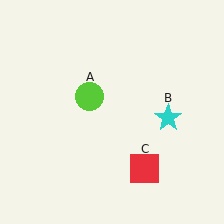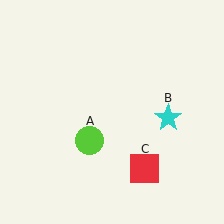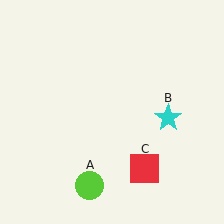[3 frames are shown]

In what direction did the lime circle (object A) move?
The lime circle (object A) moved down.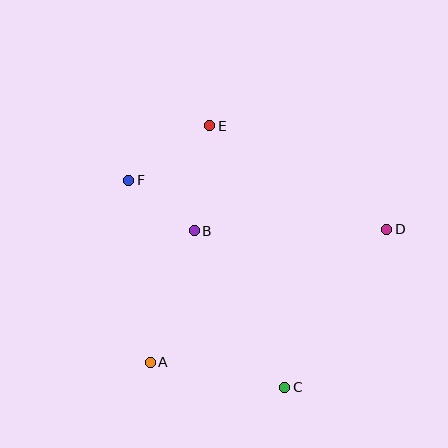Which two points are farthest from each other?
Points C and E are farthest from each other.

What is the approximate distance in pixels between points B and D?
The distance between B and D is approximately 193 pixels.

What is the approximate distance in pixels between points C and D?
The distance between C and D is approximately 188 pixels.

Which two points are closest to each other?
Points B and F are closest to each other.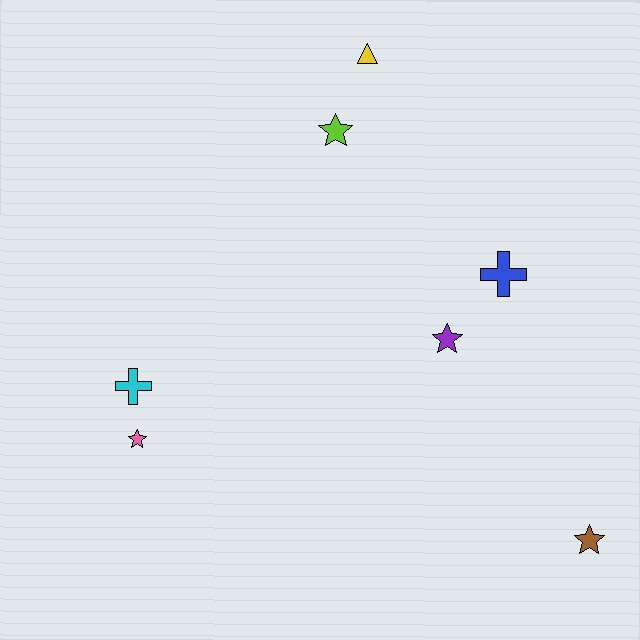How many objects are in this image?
There are 7 objects.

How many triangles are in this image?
There is 1 triangle.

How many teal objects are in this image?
There are no teal objects.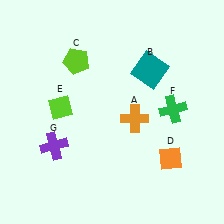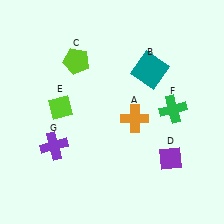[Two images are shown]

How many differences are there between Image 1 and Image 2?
There is 1 difference between the two images.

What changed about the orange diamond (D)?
In Image 1, D is orange. In Image 2, it changed to purple.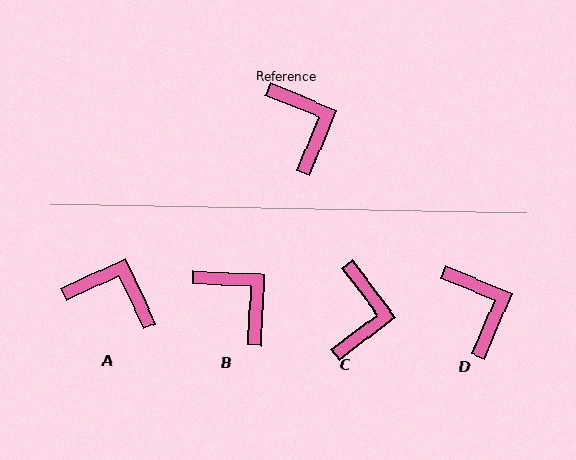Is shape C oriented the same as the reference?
No, it is off by about 30 degrees.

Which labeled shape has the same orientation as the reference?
D.